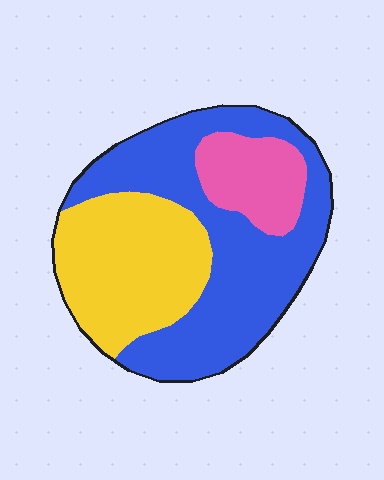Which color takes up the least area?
Pink, at roughly 15%.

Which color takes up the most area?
Blue, at roughly 50%.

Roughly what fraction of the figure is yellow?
Yellow covers 33% of the figure.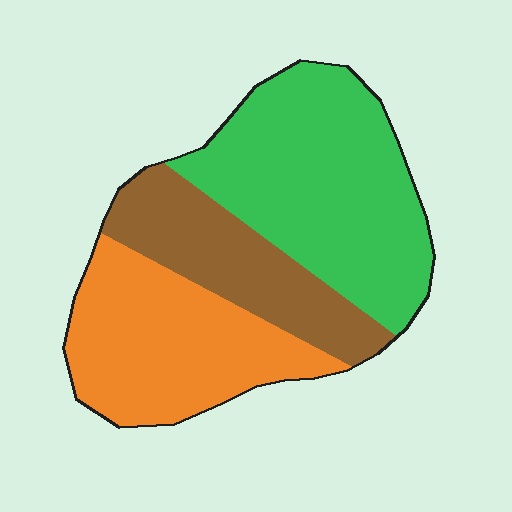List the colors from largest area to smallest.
From largest to smallest: green, orange, brown.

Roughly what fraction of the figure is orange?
Orange covers 33% of the figure.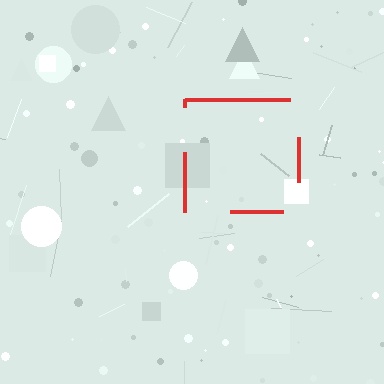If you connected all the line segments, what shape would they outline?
They would outline a square.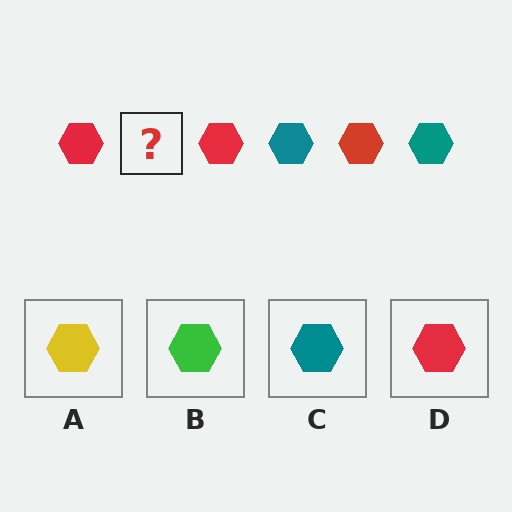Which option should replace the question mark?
Option C.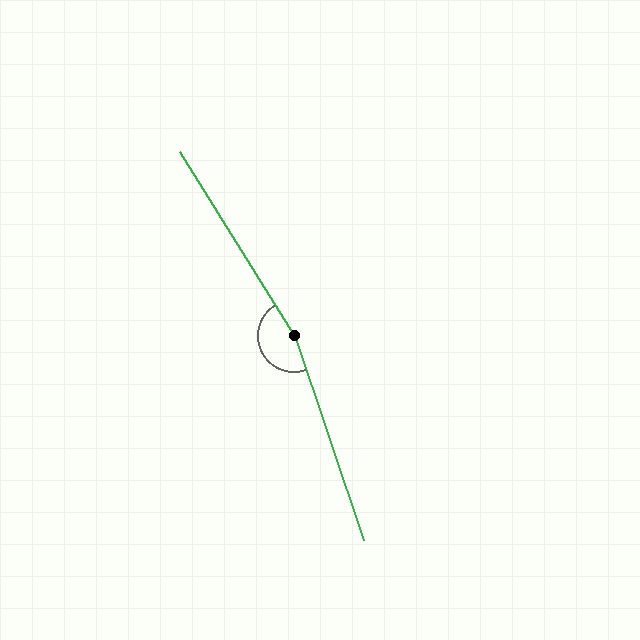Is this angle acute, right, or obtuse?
It is obtuse.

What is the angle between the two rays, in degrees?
Approximately 167 degrees.